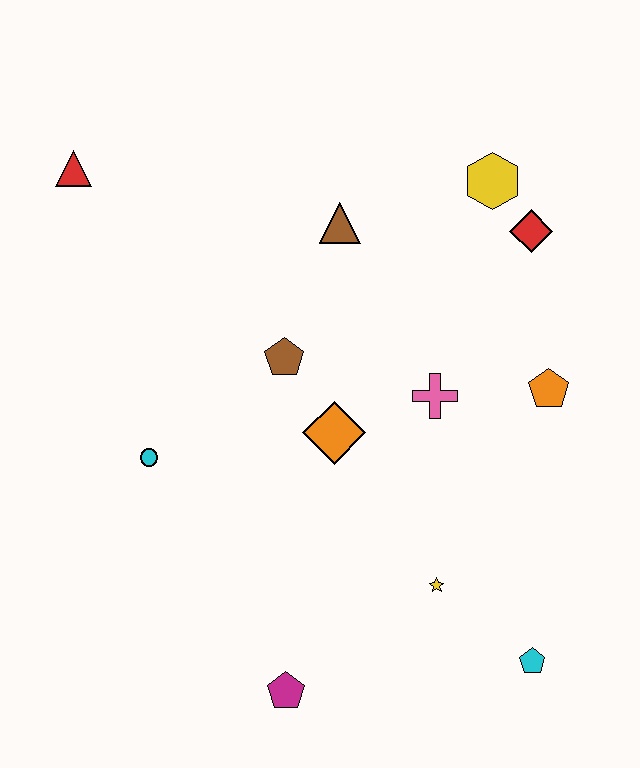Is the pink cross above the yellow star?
Yes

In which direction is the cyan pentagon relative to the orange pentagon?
The cyan pentagon is below the orange pentagon.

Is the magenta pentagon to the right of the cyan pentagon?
No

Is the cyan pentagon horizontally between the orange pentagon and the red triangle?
Yes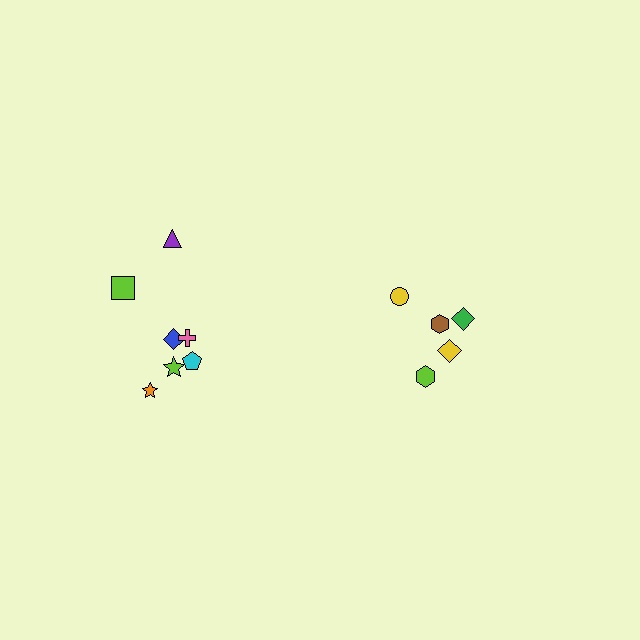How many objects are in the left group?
There are 7 objects.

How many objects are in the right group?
There are 5 objects.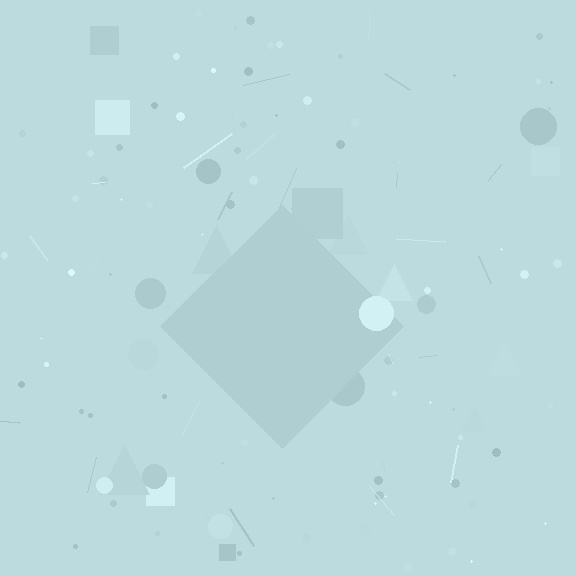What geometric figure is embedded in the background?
A diamond is embedded in the background.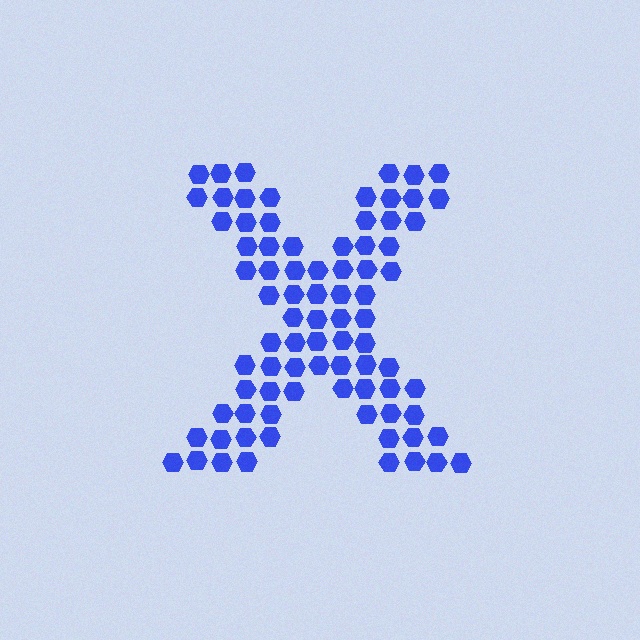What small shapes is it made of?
It is made of small hexagons.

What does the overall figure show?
The overall figure shows the letter X.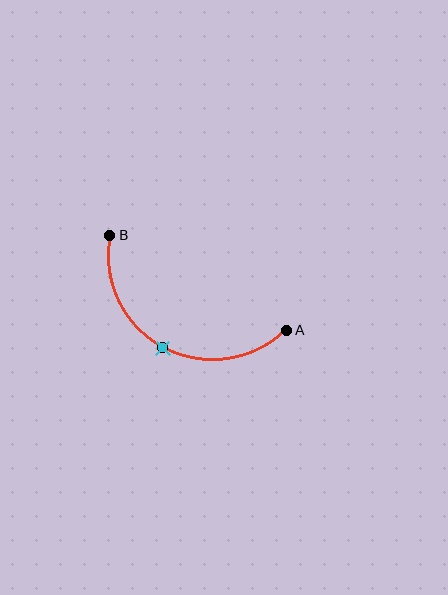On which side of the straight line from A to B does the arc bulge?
The arc bulges below the straight line connecting A and B.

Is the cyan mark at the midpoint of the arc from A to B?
Yes. The cyan mark lies on the arc at equal arc-length from both A and B — it is the arc midpoint.